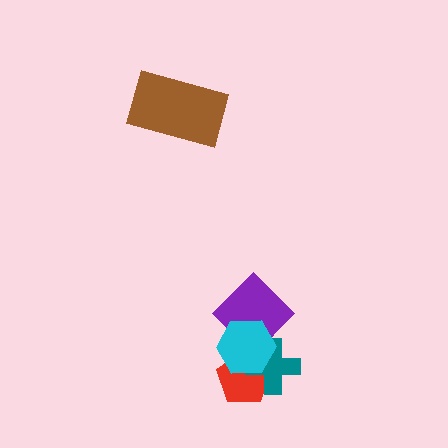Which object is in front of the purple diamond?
The cyan hexagon is in front of the purple diamond.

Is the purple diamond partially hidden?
Yes, it is partially covered by another shape.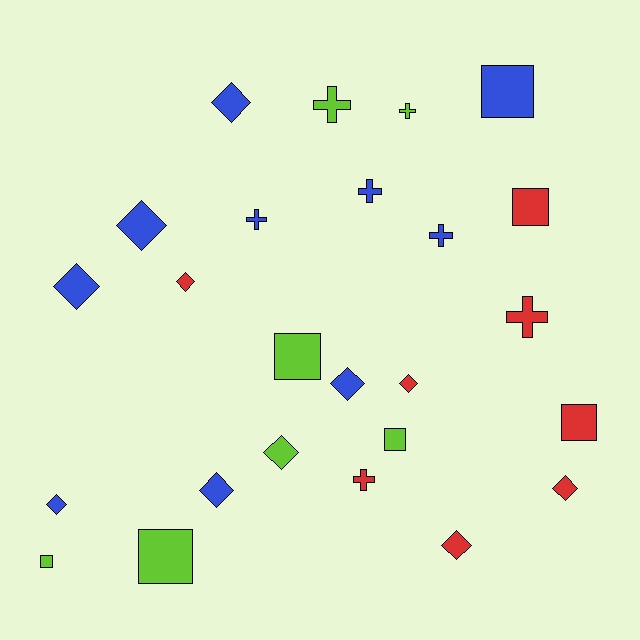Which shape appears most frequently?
Diamond, with 11 objects.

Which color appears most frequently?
Blue, with 10 objects.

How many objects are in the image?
There are 25 objects.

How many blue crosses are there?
There are 3 blue crosses.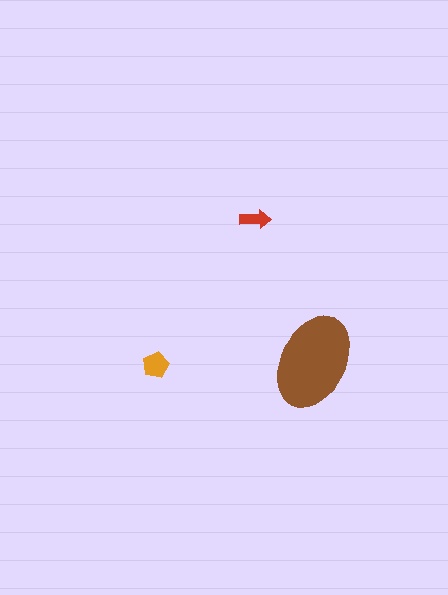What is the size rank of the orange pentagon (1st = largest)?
2nd.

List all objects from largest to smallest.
The brown ellipse, the orange pentagon, the red arrow.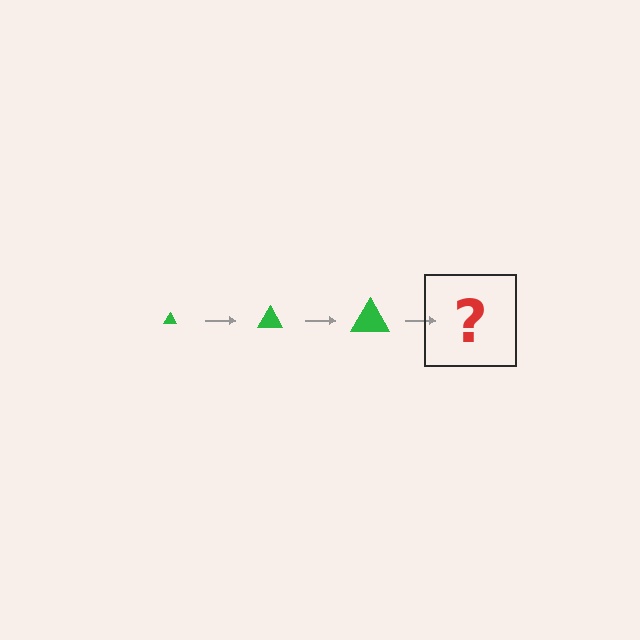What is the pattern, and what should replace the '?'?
The pattern is that the triangle gets progressively larger each step. The '?' should be a green triangle, larger than the previous one.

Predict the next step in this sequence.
The next step is a green triangle, larger than the previous one.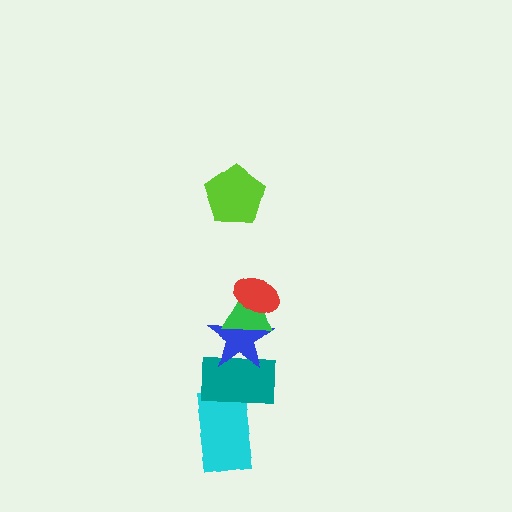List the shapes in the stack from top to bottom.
From top to bottom: the lime pentagon, the red ellipse, the green triangle, the blue star, the teal rectangle, the cyan rectangle.